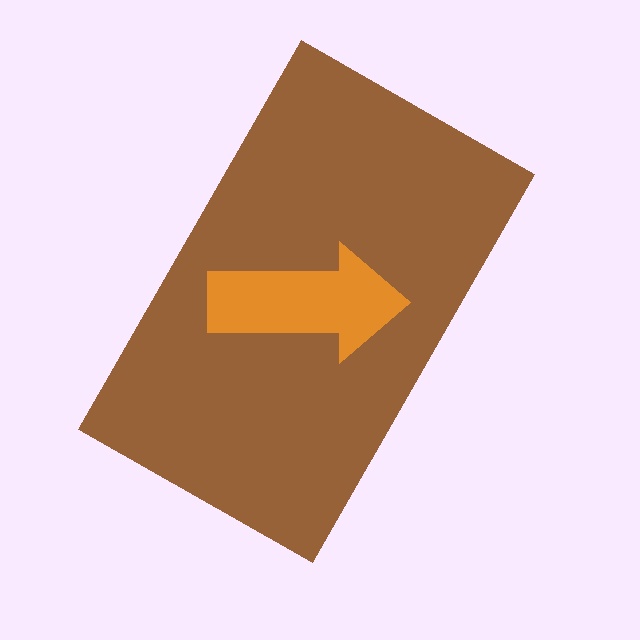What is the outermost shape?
The brown rectangle.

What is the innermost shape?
The orange arrow.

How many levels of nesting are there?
2.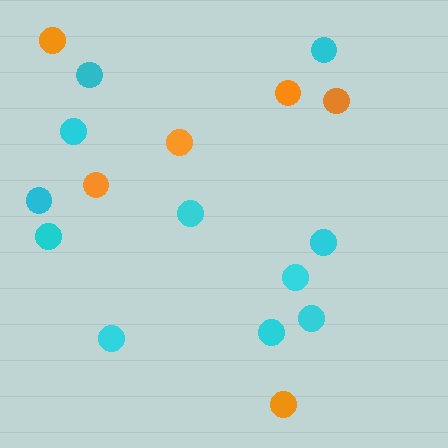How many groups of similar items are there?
There are 2 groups: one group of orange circles (6) and one group of cyan circles (11).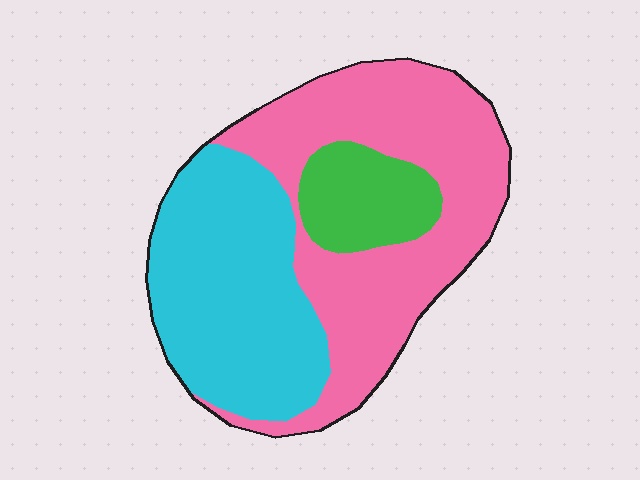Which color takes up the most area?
Pink, at roughly 50%.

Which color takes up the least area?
Green, at roughly 15%.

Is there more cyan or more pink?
Pink.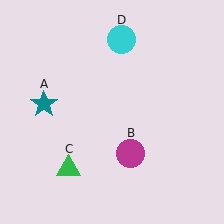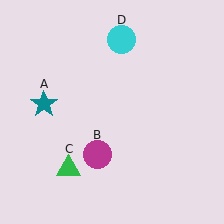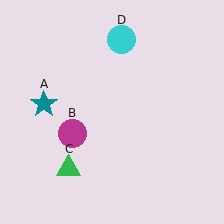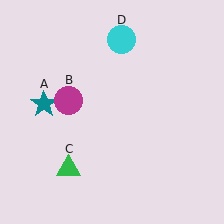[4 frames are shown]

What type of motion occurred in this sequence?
The magenta circle (object B) rotated clockwise around the center of the scene.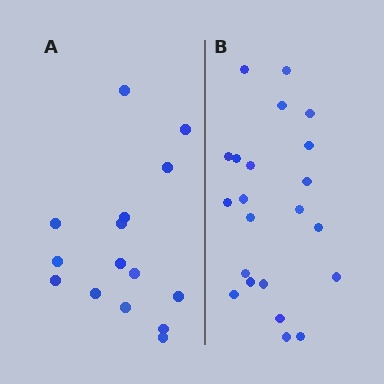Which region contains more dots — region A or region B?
Region B (the right region) has more dots.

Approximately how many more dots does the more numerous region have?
Region B has roughly 8 or so more dots than region A.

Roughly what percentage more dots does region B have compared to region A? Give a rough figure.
About 45% more.